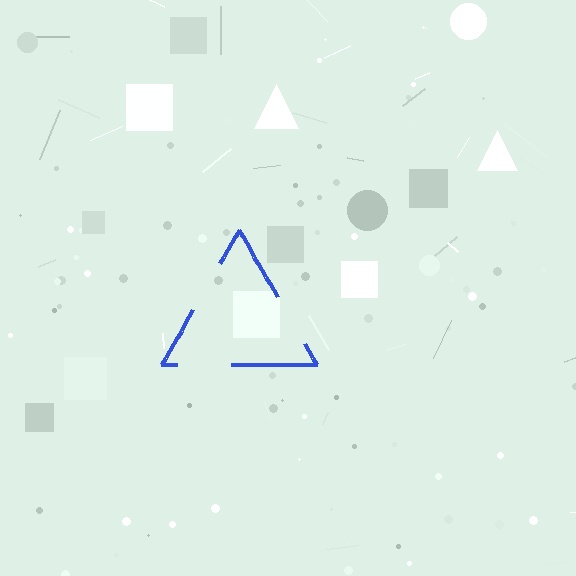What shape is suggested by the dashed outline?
The dashed outline suggests a triangle.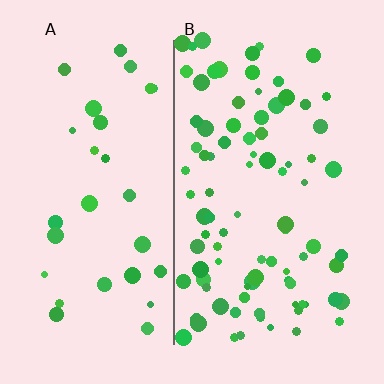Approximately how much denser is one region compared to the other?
Approximately 2.9× — region B over region A.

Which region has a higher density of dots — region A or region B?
B (the right).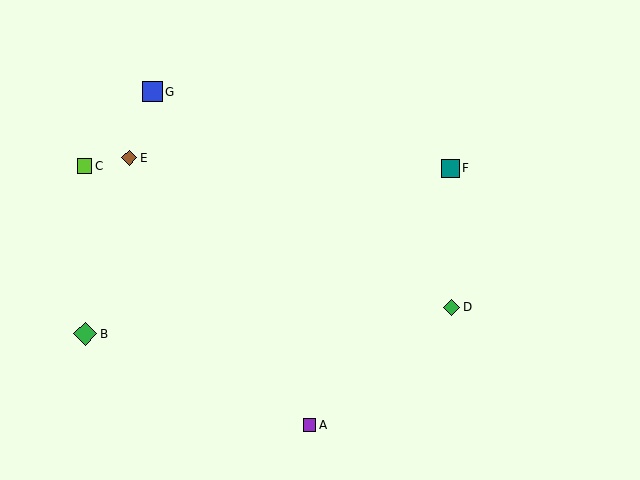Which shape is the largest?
The green diamond (labeled B) is the largest.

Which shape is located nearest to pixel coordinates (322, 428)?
The purple square (labeled A) at (310, 425) is nearest to that location.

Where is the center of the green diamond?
The center of the green diamond is at (85, 334).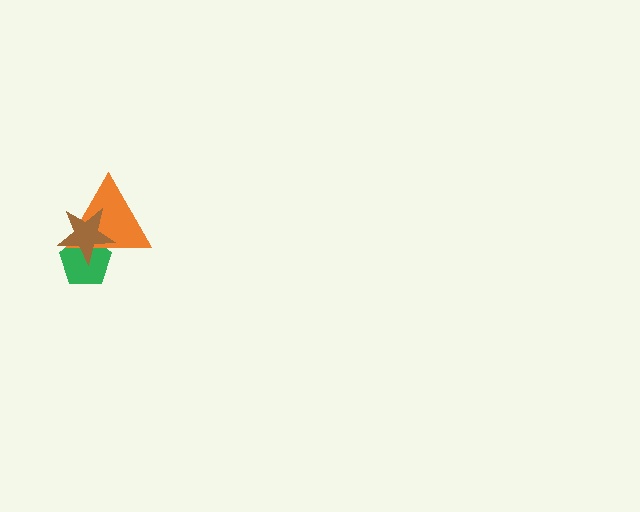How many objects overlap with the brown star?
2 objects overlap with the brown star.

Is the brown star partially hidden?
No, no other shape covers it.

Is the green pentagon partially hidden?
Yes, it is partially covered by another shape.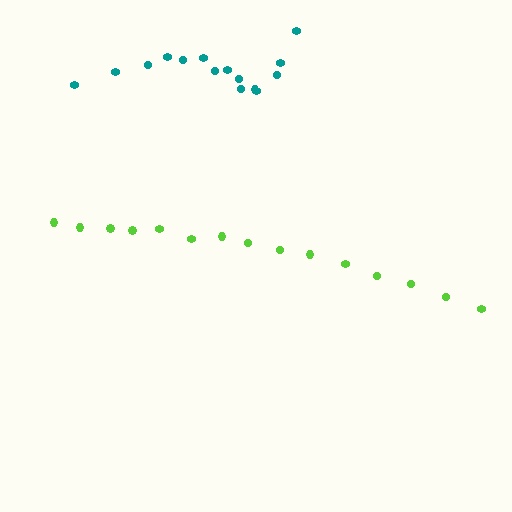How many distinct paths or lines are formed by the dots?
There are 2 distinct paths.